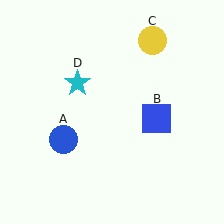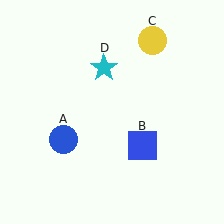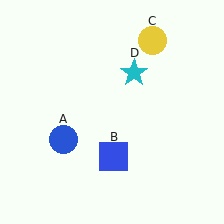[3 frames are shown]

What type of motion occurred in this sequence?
The blue square (object B), cyan star (object D) rotated clockwise around the center of the scene.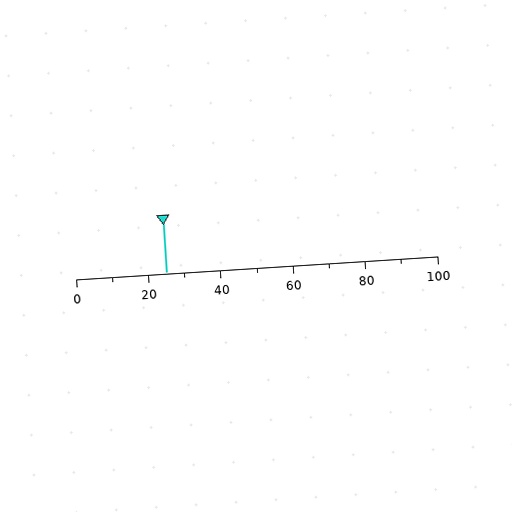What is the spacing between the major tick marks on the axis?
The major ticks are spaced 20 apart.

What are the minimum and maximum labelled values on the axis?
The axis runs from 0 to 100.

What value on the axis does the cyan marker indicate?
The marker indicates approximately 25.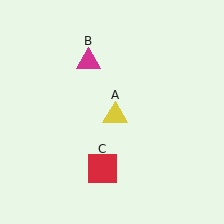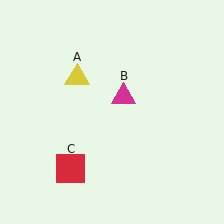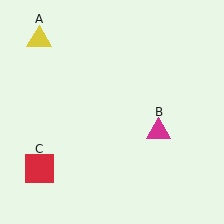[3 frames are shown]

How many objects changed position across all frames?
3 objects changed position: yellow triangle (object A), magenta triangle (object B), red square (object C).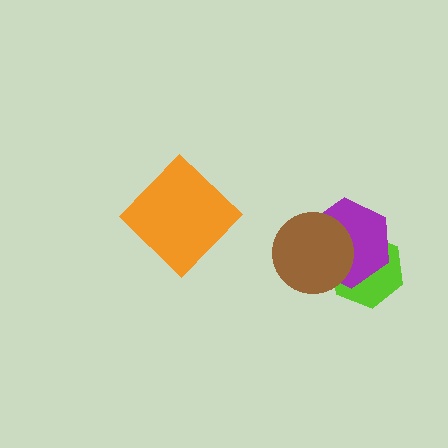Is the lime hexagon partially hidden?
Yes, it is partially covered by another shape.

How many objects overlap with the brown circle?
2 objects overlap with the brown circle.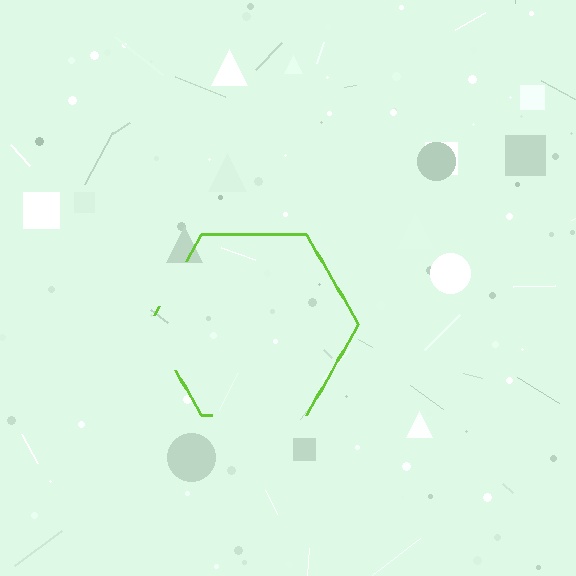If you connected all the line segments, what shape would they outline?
They would outline a hexagon.